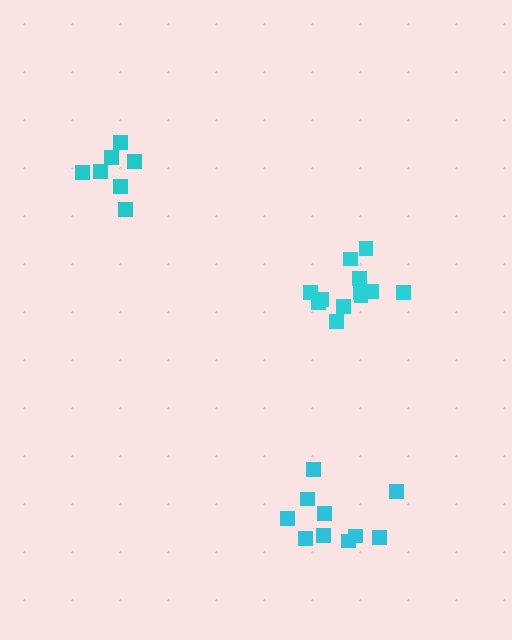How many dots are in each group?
Group 1: 7 dots, Group 2: 10 dots, Group 3: 12 dots (29 total).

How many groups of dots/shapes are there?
There are 3 groups.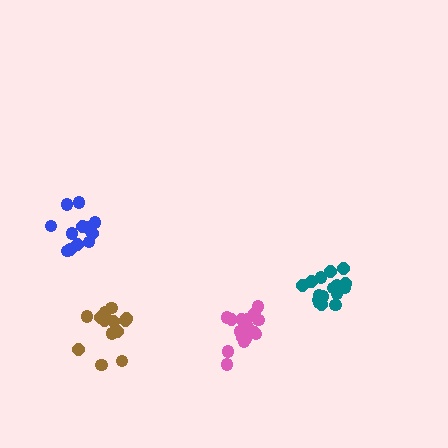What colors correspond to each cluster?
The clusters are colored: teal, blue, brown, pink.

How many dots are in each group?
Group 1: 16 dots, Group 2: 13 dots, Group 3: 14 dots, Group 4: 16 dots (59 total).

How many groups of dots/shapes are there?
There are 4 groups.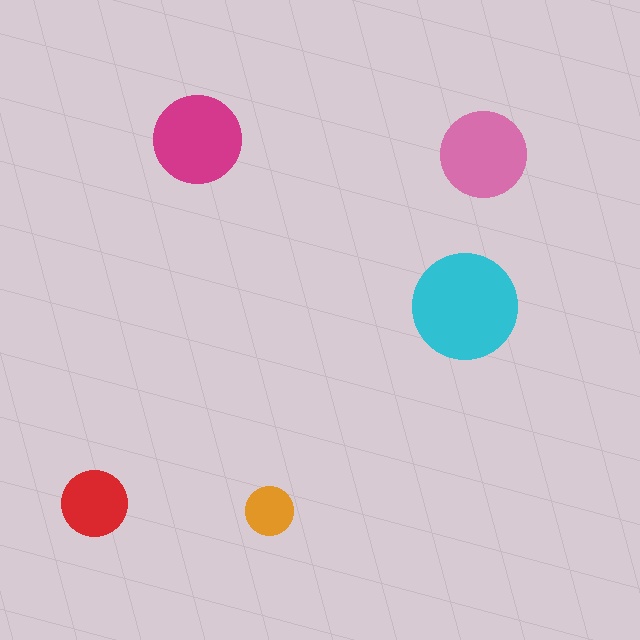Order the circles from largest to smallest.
the cyan one, the magenta one, the pink one, the red one, the orange one.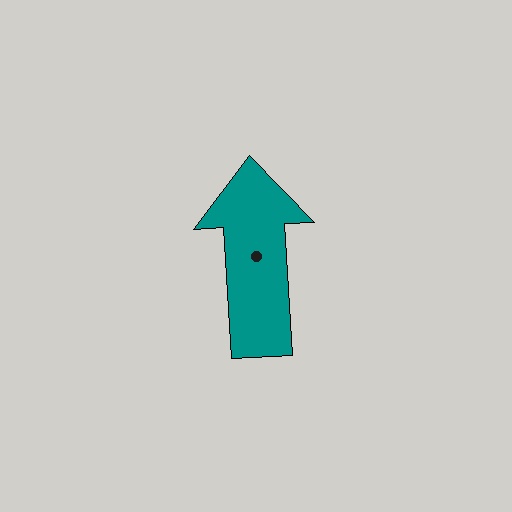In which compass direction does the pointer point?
North.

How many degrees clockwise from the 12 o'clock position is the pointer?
Approximately 357 degrees.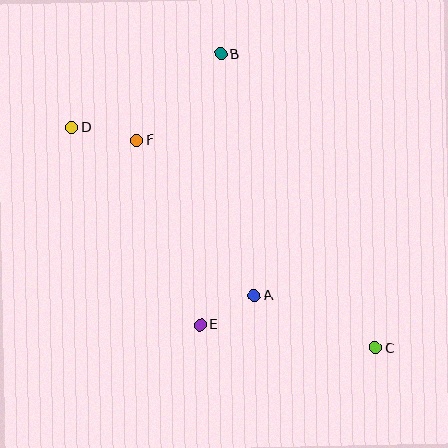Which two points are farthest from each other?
Points C and D are farthest from each other.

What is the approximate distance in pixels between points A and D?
The distance between A and D is approximately 248 pixels.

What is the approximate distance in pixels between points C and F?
The distance between C and F is approximately 316 pixels.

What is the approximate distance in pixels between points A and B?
The distance between A and B is approximately 244 pixels.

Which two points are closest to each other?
Points A and E are closest to each other.